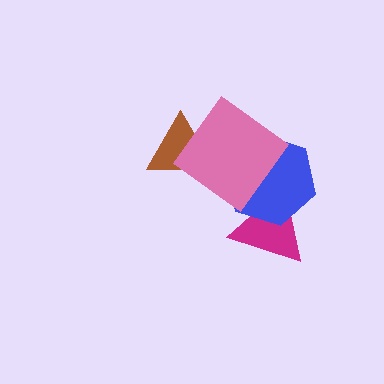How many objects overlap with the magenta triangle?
1 object overlaps with the magenta triangle.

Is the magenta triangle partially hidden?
Yes, it is partially covered by another shape.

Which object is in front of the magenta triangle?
The blue hexagon is in front of the magenta triangle.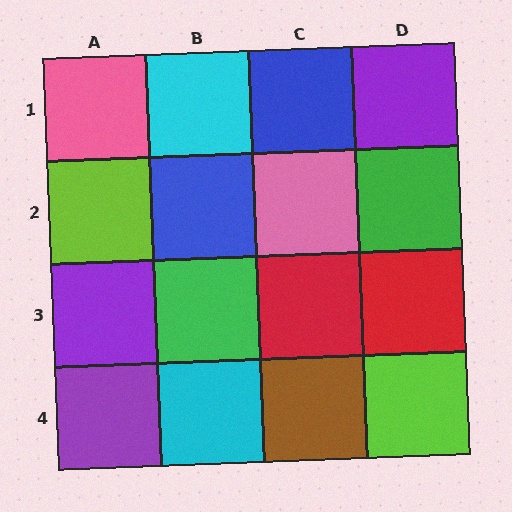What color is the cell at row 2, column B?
Blue.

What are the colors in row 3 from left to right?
Purple, green, red, red.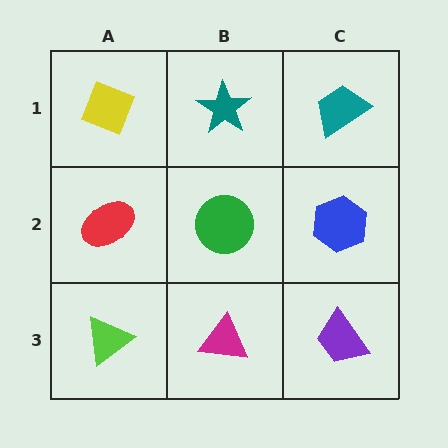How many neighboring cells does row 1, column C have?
2.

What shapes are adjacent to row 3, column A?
A red ellipse (row 2, column A), a magenta triangle (row 3, column B).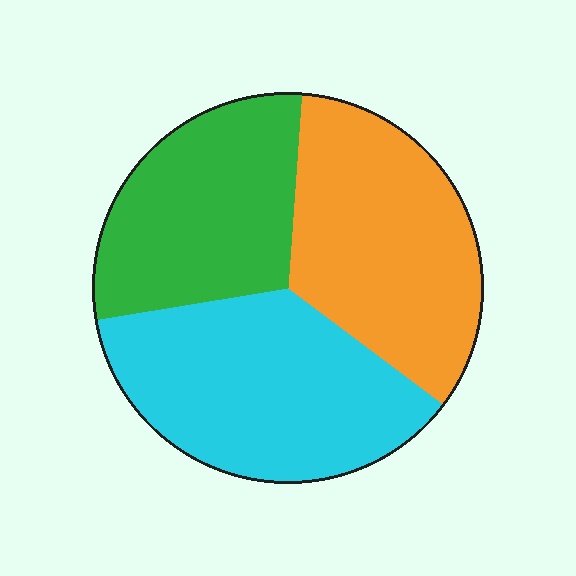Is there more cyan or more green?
Cyan.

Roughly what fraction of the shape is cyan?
Cyan covers 37% of the shape.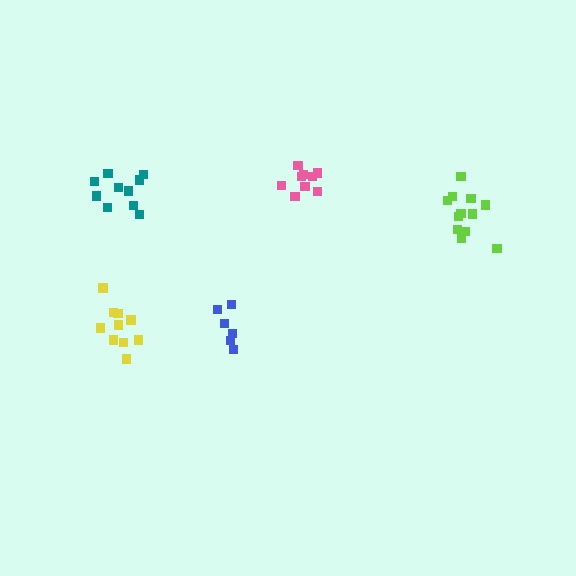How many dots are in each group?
Group 1: 11 dots, Group 2: 6 dots, Group 3: 12 dots, Group 4: 10 dots, Group 5: 9 dots (48 total).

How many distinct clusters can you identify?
There are 5 distinct clusters.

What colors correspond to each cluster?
The clusters are colored: teal, blue, lime, yellow, pink.